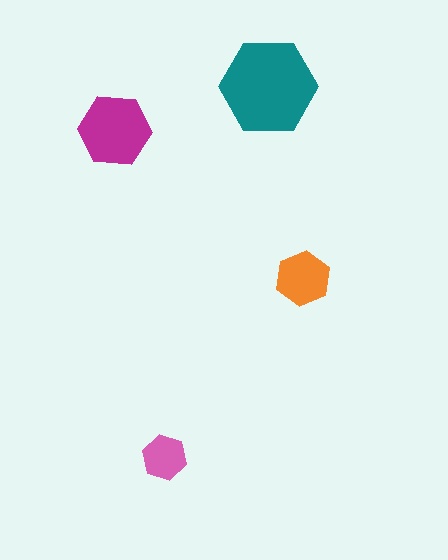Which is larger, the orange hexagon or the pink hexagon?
The orange one.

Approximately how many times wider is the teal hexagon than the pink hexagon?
About 2 times wider.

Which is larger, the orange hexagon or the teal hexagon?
The teal one.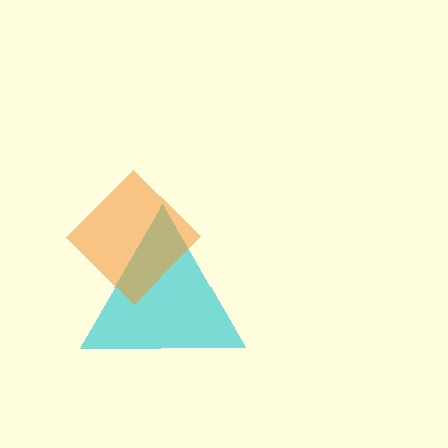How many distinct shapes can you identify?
There are 2 distinct shapes: a cyan triangle, an orange diamond.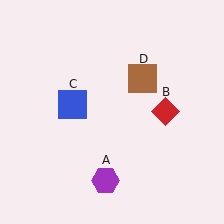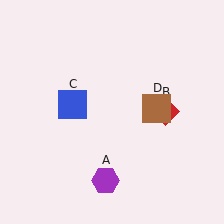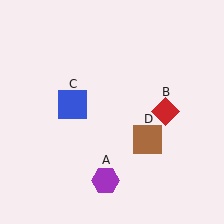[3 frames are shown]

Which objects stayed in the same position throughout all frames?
Purple hexagon (object A) and red diamond (object B) and blue square (object C) remained stationary.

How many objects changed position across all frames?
1 object changed position: brown square (object D).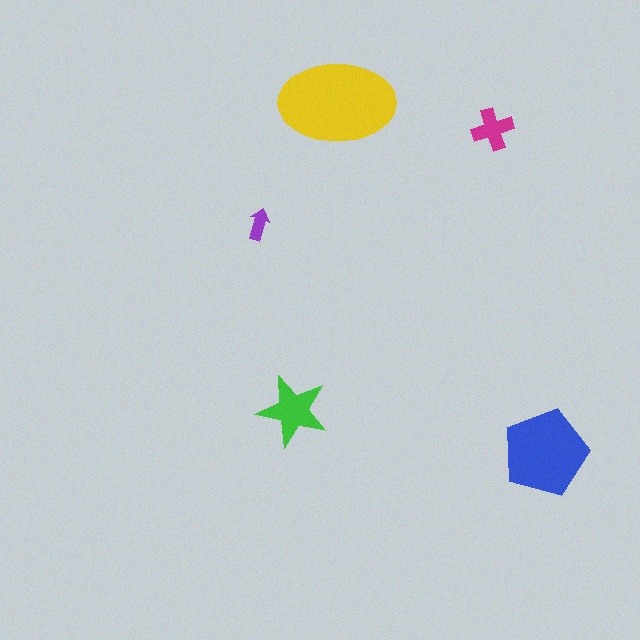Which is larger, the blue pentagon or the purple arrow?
The blue pentagon.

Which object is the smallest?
The purple arrow.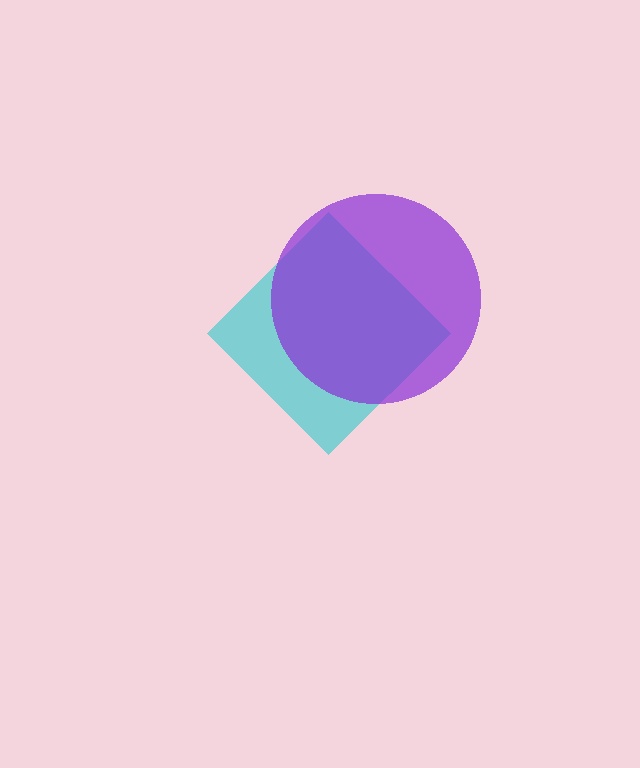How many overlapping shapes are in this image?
There are 2 overlapping shapes in the image.